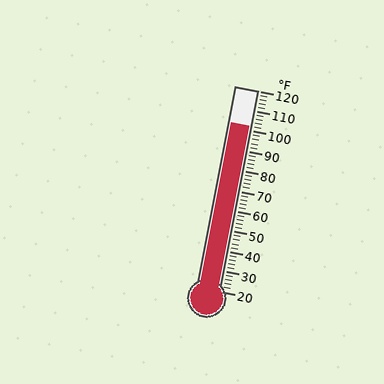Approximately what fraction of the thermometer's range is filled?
The thermometer is filled to approximately 80% of its range.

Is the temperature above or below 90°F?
The temperature is above 90°F.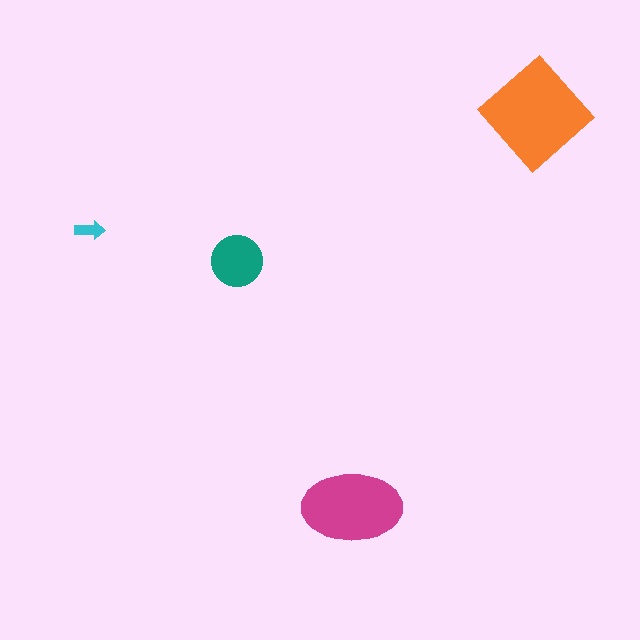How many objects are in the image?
There are 4 objects in the image.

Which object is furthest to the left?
The cyan arrow is leftmost.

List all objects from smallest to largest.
The cyan arrow, the teal circle, the magenta ellipse, the orange diamond.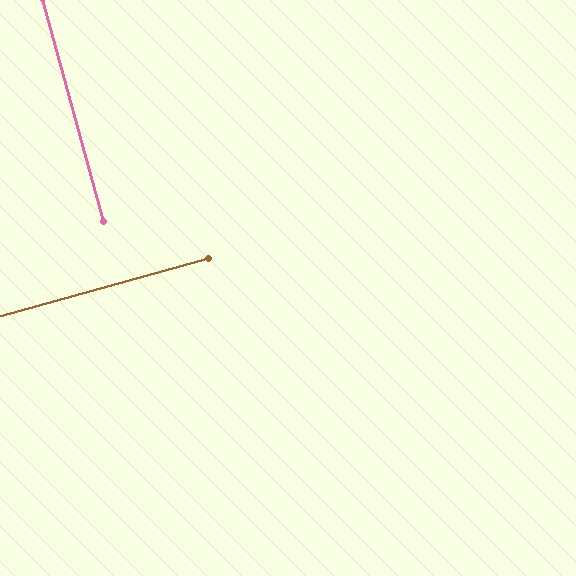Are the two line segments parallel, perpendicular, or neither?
Perpendicular — they meet at approximately 90°.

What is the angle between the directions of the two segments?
Approximately 90 degrees.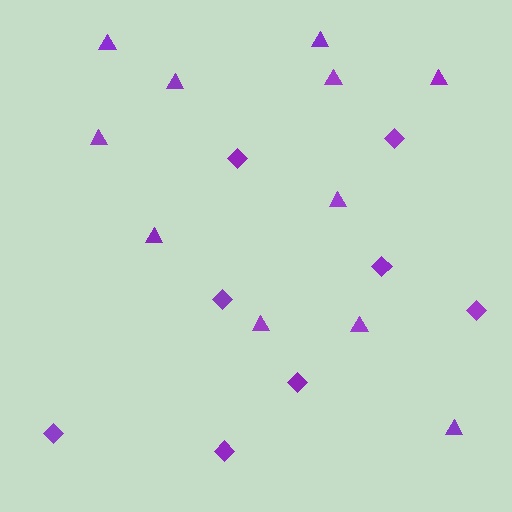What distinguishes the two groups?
There are 2 groups: one group of diamonds (8) and one group of triangles (11).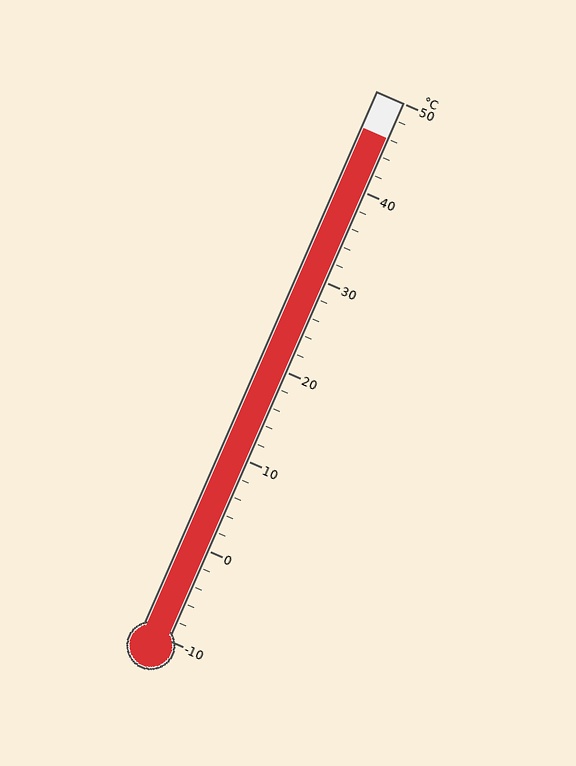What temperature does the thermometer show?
The thermometer shows approximately 46°C.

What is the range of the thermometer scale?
The thermometer scale ranges from -10°C to 50°C.